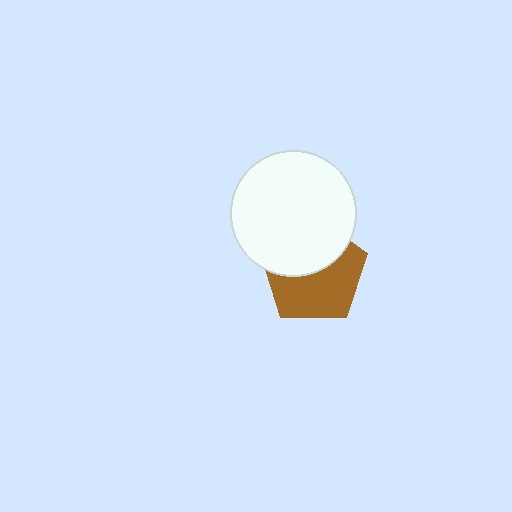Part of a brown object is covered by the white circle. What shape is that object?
It is a pentagon.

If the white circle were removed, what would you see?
You would see the complete brown pentagon.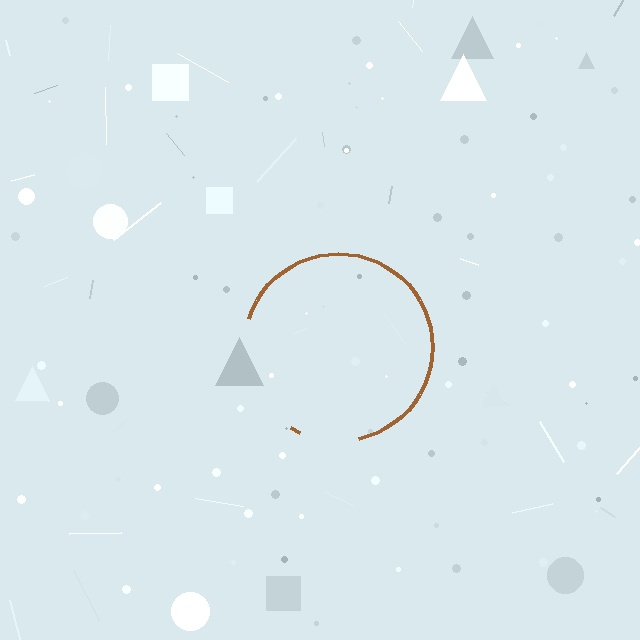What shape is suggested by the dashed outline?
The dashed outline suggests a circle.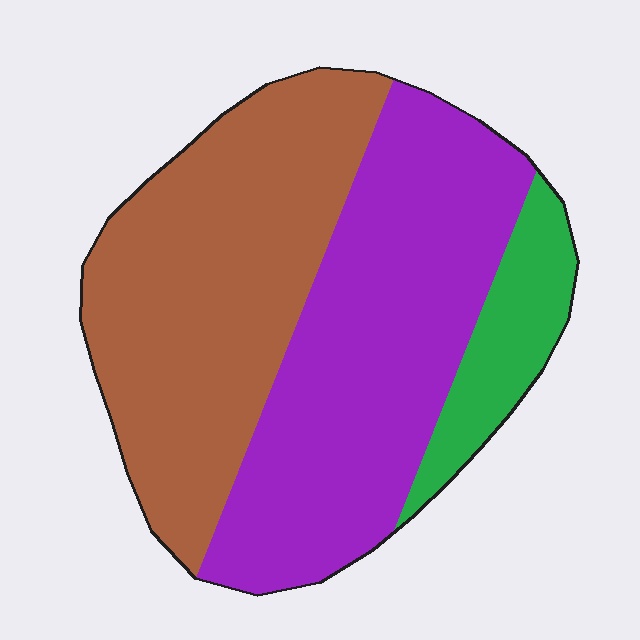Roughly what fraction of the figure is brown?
Brown takes up about two fifths (2/5) of the figure.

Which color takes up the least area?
Green, at roughly 10%.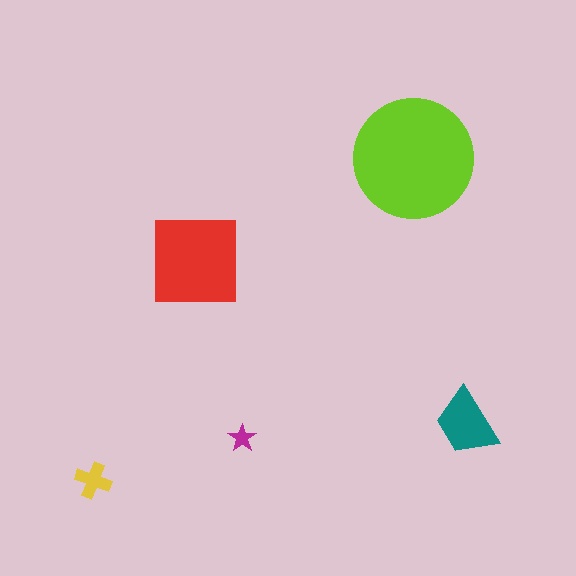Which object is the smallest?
The magenta star.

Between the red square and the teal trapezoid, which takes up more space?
The red square.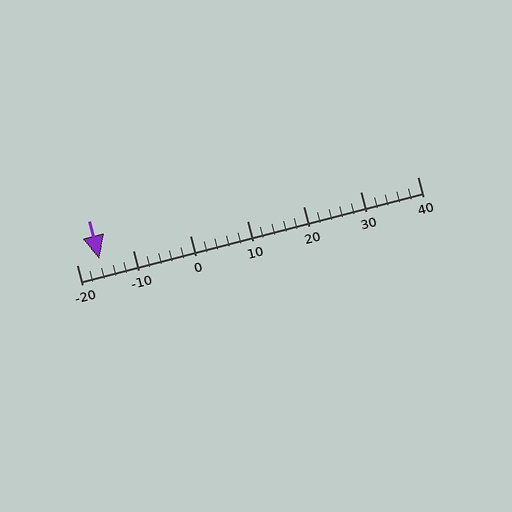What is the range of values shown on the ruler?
The ruler shows values from -20 to 40.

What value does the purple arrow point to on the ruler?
The purple arrow points to approximately -16.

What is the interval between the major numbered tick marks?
The major tick marks are spaced 10 units apart.